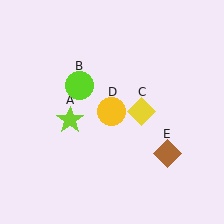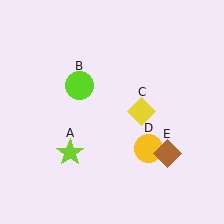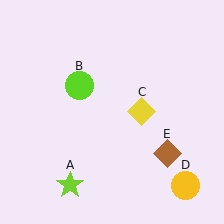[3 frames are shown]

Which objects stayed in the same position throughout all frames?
Lime circle (object B) and yellow diamond (object C) and brown diamond (object E) remained stationary.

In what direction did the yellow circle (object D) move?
The yellow circle (object D) moved down and to the right.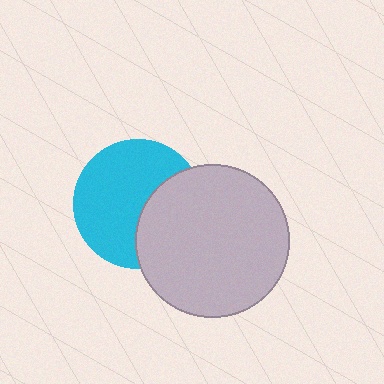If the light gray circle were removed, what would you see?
You would see the complete cyan circle.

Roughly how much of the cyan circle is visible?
About half of it is visible (roughly 64%).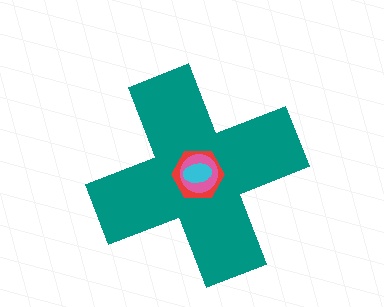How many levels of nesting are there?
4.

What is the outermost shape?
The teal cross.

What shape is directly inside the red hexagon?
The pink circle.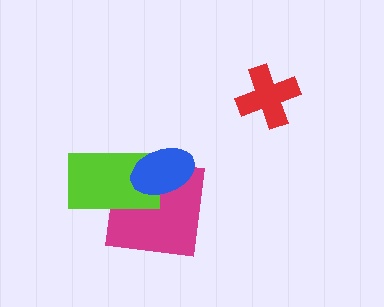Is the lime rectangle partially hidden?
Yes, it is partially covered by another shape.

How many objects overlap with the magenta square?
2 objects overlap with the magenta square.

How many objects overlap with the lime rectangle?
2 objects overlap with the lime rectangle.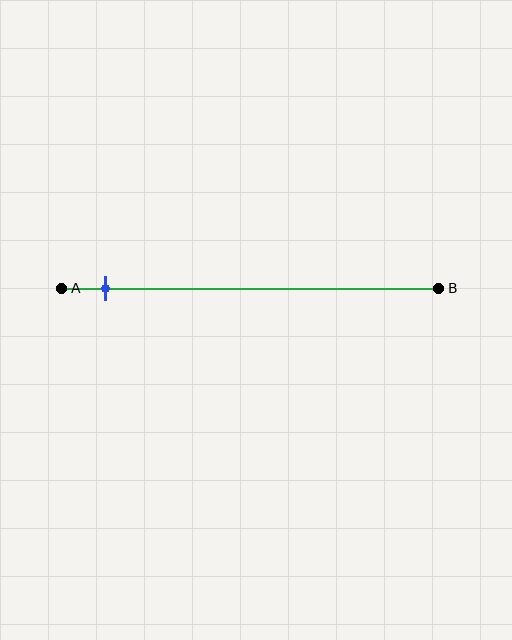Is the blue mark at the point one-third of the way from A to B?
No, the mark is at about 10% from A, not at the 33% one-third point.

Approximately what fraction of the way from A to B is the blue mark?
The blue mark is approximately 10% of the way from A to B.